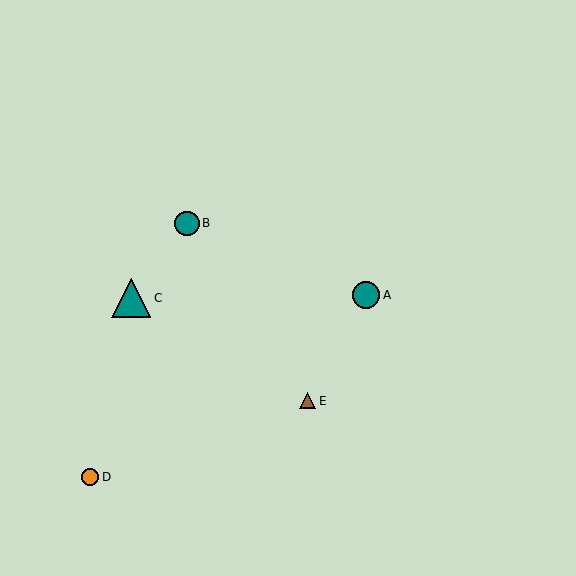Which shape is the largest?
The teal triangle (labeled C) is the largest.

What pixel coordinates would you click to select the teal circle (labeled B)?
Click at (187, 223) to select the teal circle B.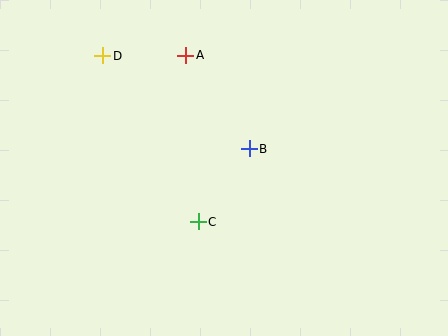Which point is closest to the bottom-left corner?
Point C is closest to the bottom-left corner.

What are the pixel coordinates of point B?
Point B is at (249, 149).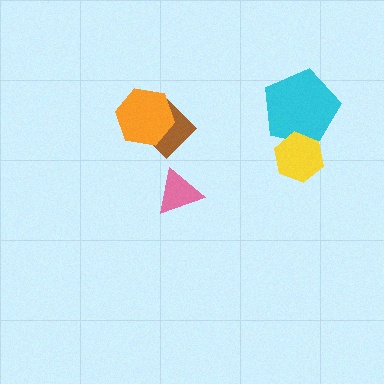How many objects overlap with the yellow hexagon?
1 object overlaps with the yellow hexagon.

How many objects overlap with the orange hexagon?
1 object overlaps with the orange hexagon.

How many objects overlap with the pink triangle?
0 objects overlap with the pink triangle.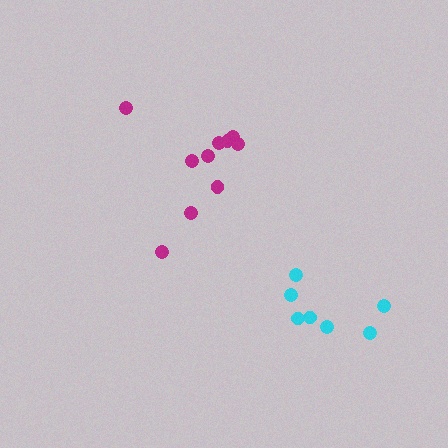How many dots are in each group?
Group 1: 7 dots, Group 2: 10 dots (17 total).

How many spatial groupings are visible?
There are 2 spatial groupings.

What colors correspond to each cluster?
The clusters are colored: cyan, magenta.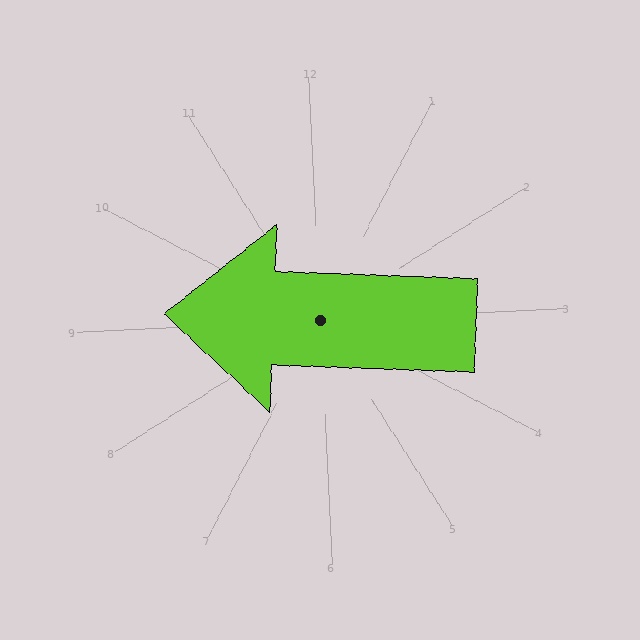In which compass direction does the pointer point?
West.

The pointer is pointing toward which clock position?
Roughly 9 o'clock.